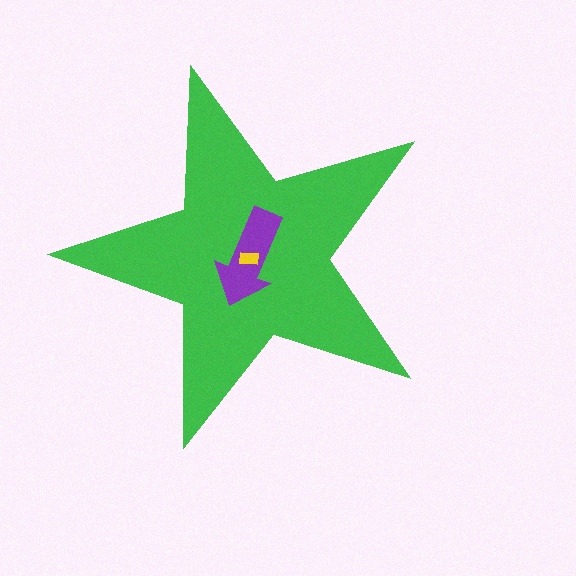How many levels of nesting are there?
3.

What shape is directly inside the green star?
The purple arrow.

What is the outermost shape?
The green star.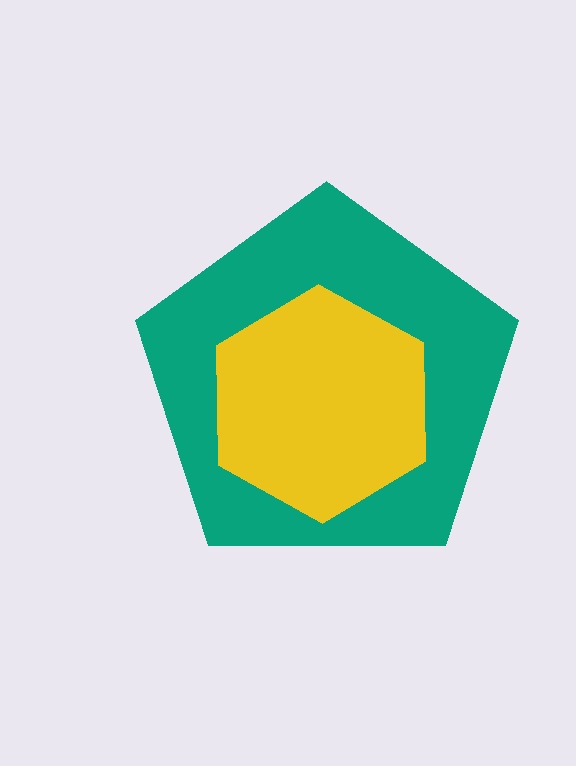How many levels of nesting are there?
2.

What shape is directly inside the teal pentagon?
The yellow hexagon.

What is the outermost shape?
The teal pentagon.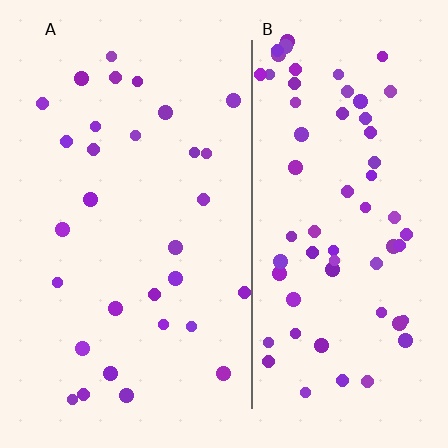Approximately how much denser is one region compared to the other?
Approximately 2.2× — region B over region A.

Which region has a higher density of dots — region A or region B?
B (the right).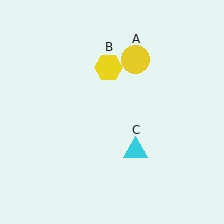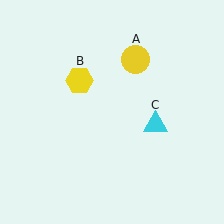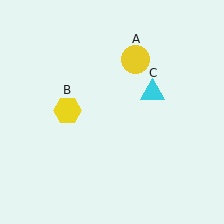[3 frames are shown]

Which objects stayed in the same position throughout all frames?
Yellow circle (object A) remained stationary.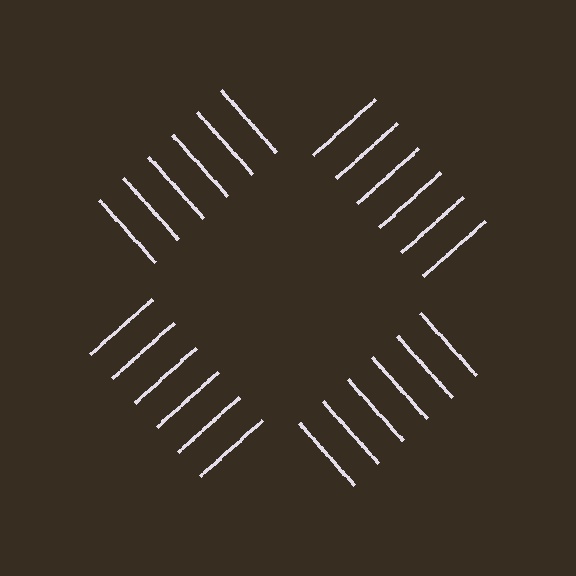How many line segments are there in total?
24 — 6 along each of the 4 edges.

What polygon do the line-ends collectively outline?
An illusory square — the line segments terminate on its edges but no continuous stroke is drawn.